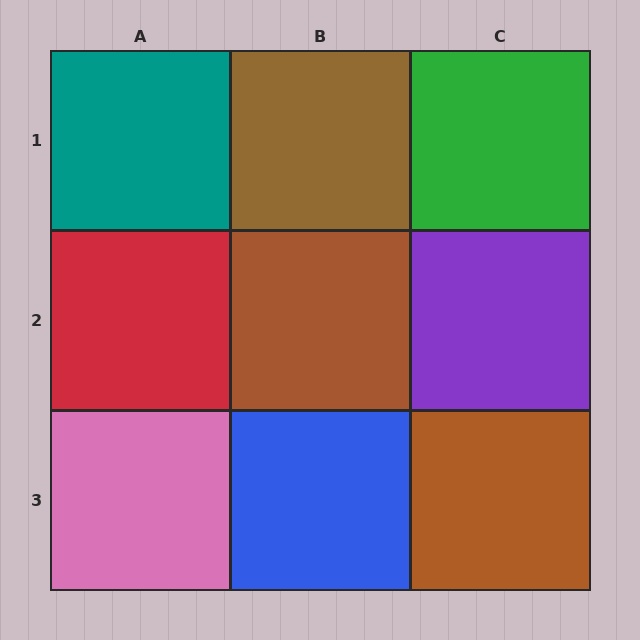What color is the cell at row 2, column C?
Purple.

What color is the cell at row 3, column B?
Blue.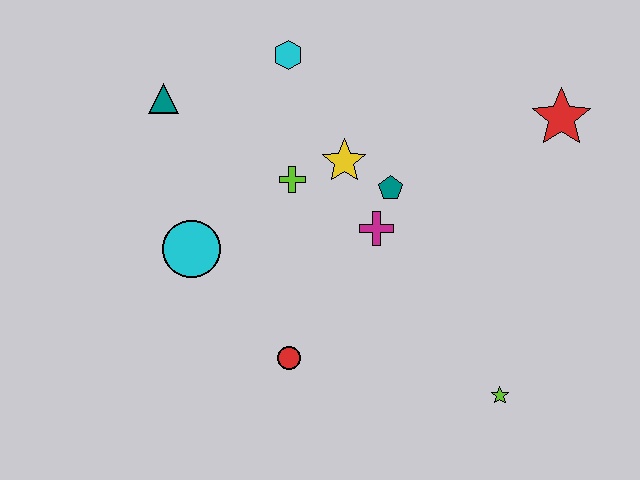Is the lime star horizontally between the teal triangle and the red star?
Yes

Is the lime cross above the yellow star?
No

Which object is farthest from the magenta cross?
The teal triangle is farthest from the magenta cross.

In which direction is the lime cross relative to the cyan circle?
The lime cross is to the right of the cyan circle.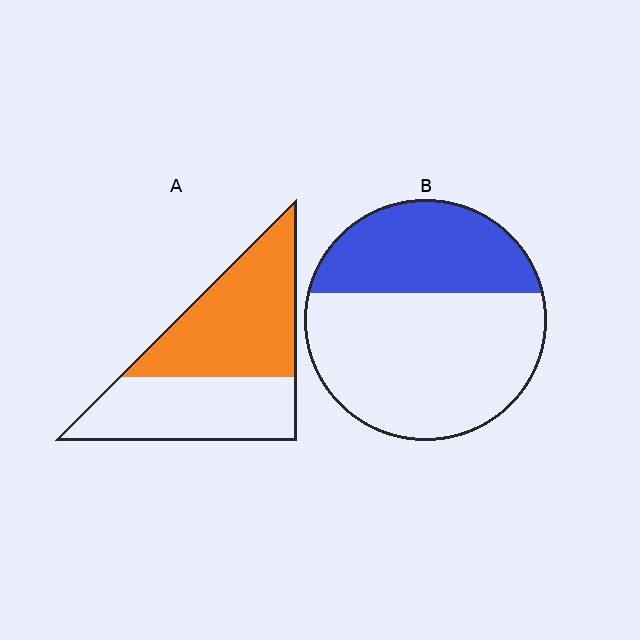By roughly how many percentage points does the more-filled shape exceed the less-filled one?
By roughly 20 percentage points (A over B).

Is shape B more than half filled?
No.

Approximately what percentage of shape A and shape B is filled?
A is approximately 55% and B is approximately 35%.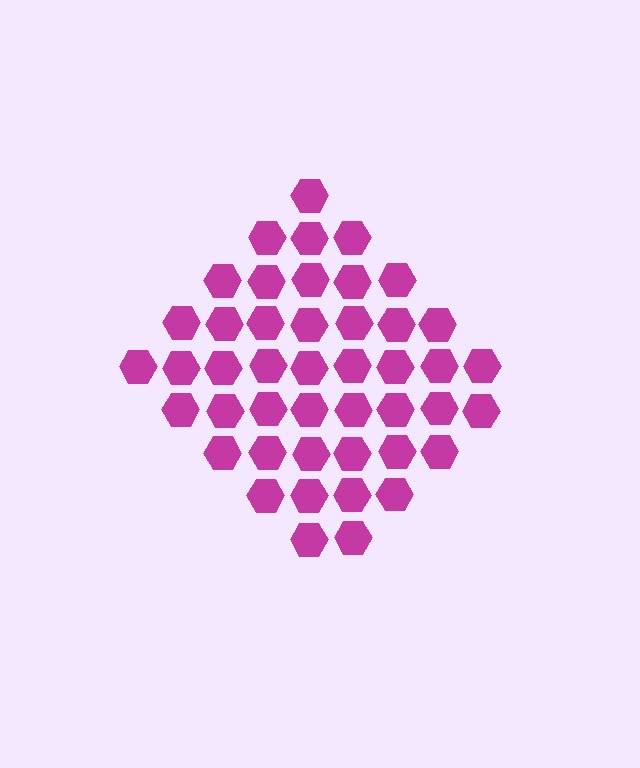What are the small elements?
The small elements are hexagons.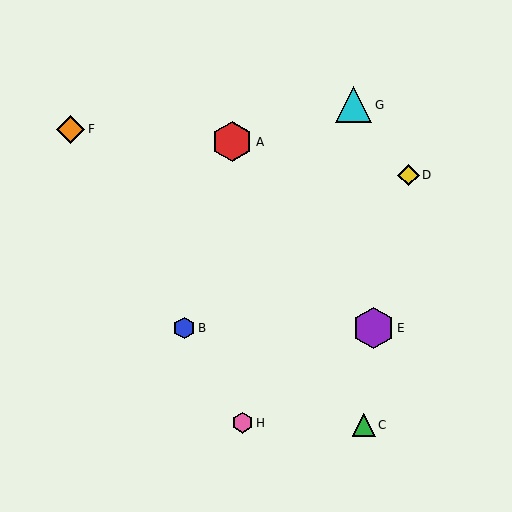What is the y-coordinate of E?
Object E is at y≈328.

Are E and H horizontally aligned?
No, E is at y≈328 and H is at y≈423.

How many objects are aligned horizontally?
2 objects (B, E) are aligned horizontally.